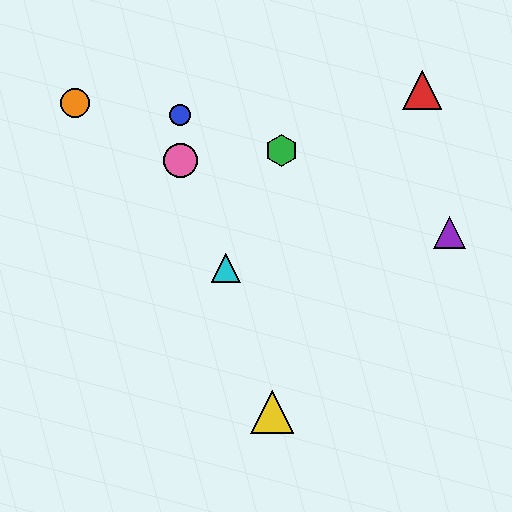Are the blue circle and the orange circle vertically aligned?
No, the blue circle is at x≈180 and the orange circle is at x≈75.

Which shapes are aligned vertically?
The blue circle, the pink circle are aligned vertically.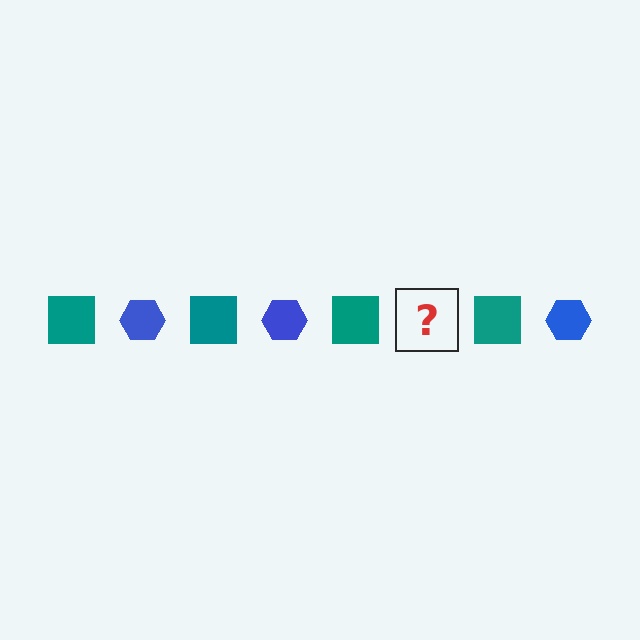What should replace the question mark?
The question mark should be replaced with a blue hexagon.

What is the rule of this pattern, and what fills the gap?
The rule is that the pattern alternates between teal square and blue hexagon. The gap should be filled with a blue hexagon.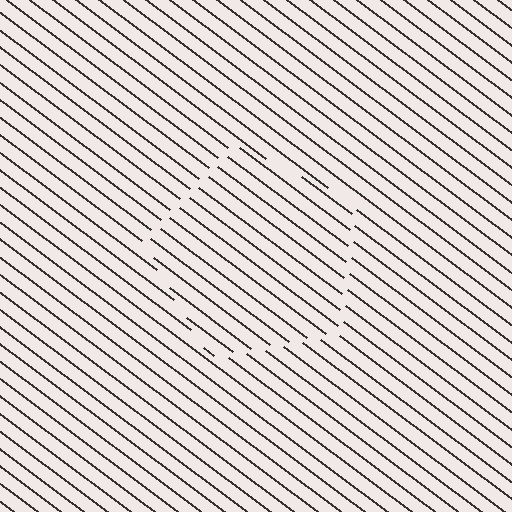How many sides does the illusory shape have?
5 sides — the line-ends trace a pentagon.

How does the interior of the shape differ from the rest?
The interior of the shape contains the same grating, shifted by half a period — the contour is defined by the phase discontinuity where line-ends from the inner and outer gratings abut.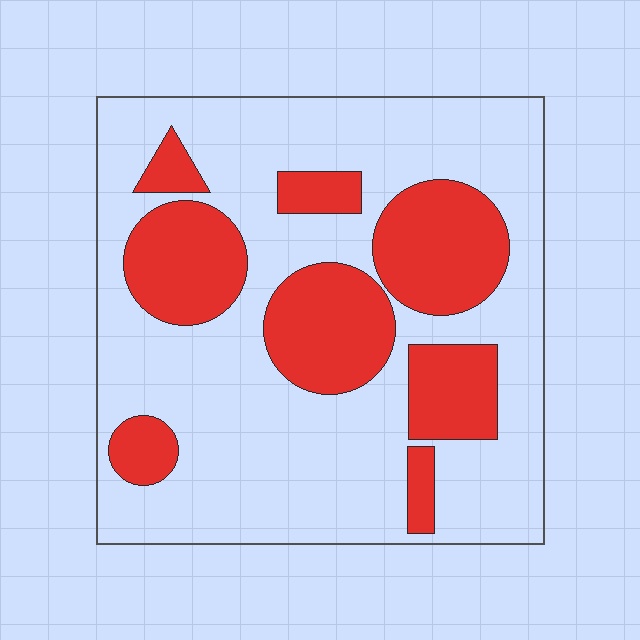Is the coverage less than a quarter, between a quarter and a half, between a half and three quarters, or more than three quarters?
Between a quarter and a half.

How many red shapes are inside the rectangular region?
8.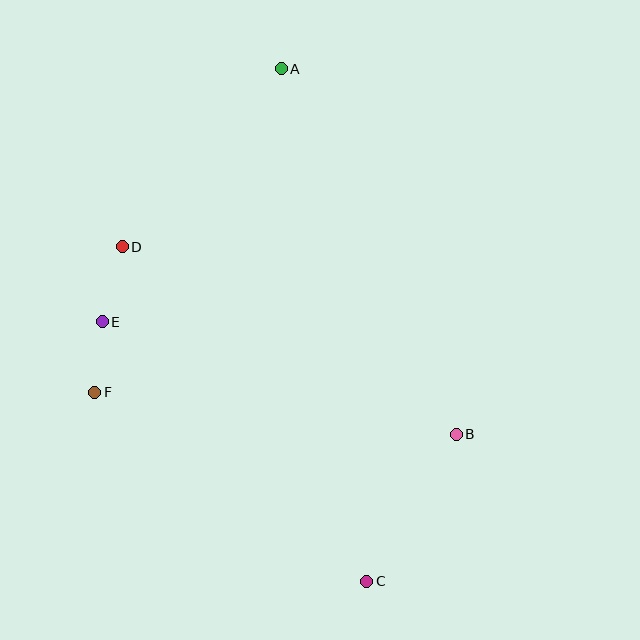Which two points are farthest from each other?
Points A and C are farthest from each other.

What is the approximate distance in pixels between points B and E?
The distance between B and E is approximately 371 pixels.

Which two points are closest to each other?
Points E and F are closest to each other.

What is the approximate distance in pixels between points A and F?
The distance between A and F is approximately 374 pixels.